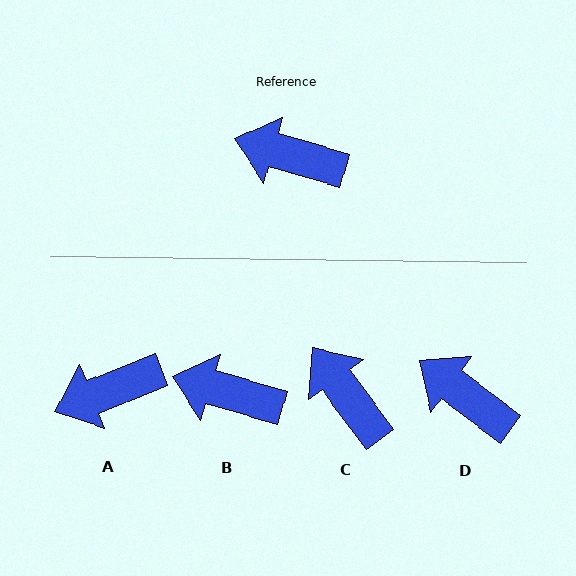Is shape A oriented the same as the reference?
No, it is off by about 37 degrees.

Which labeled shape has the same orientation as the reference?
B.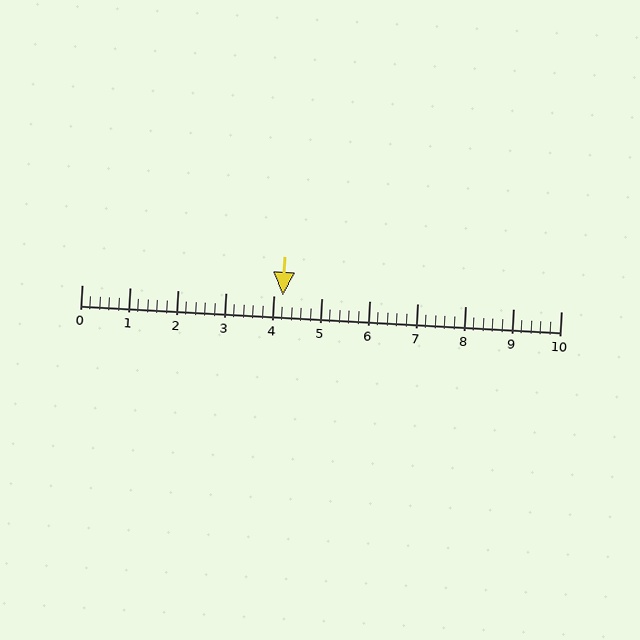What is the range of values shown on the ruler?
The ruler shows values from 0 to 10.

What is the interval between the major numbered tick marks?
The major tick marks are spaced 1 units apart.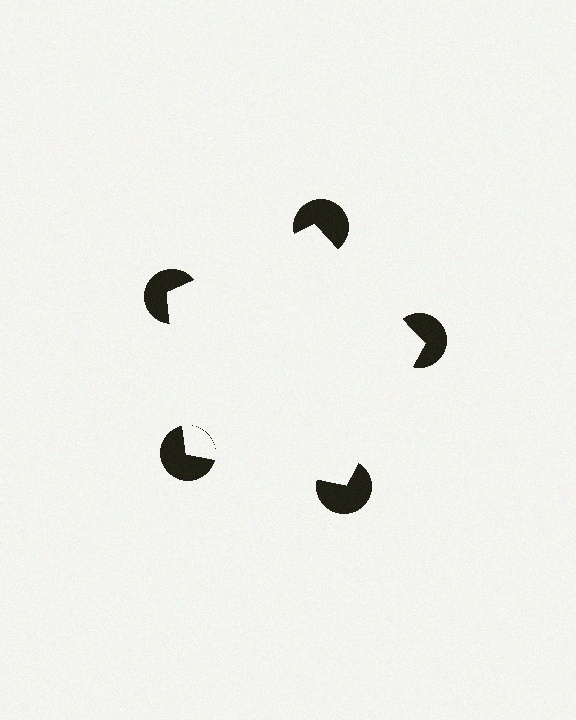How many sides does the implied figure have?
5 sides.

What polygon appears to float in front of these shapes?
An illusory pentagon — its edges are inferred from the aligned wedge cuts in the pac-man discs, not physically drawn.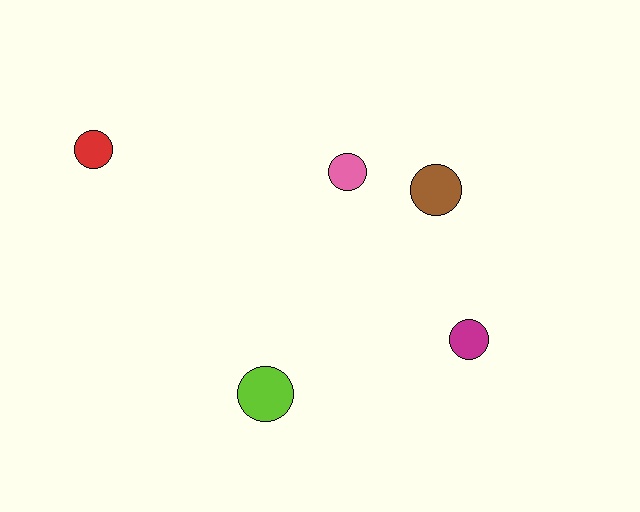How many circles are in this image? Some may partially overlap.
There are 5 circles.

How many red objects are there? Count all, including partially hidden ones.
There is 1 red object.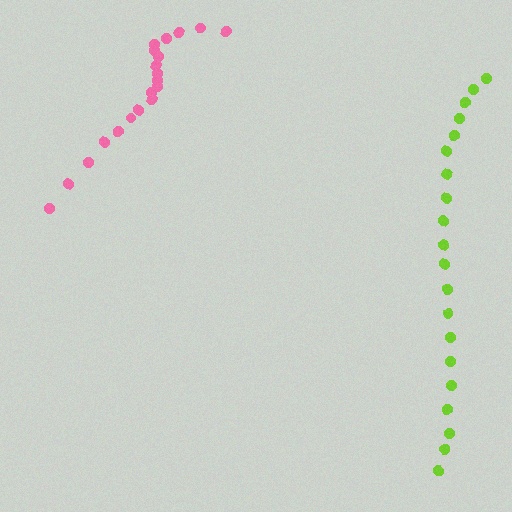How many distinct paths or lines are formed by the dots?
There are 2 distinct paths.